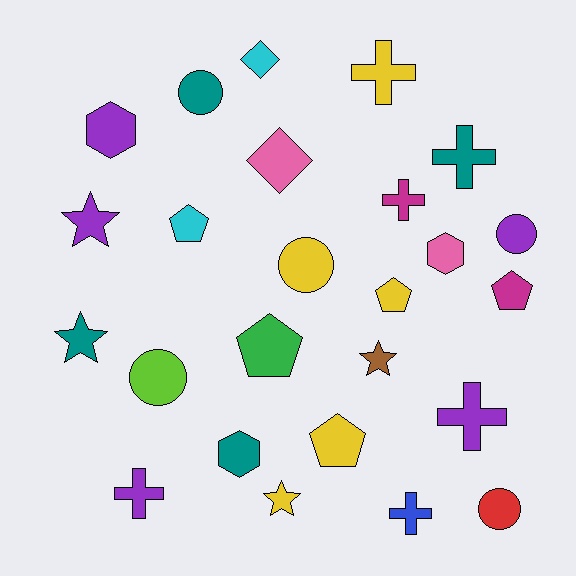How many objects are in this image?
There are 25 objects.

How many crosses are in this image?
There are 6 crosses.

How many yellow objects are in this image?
There are 5 yellow objects.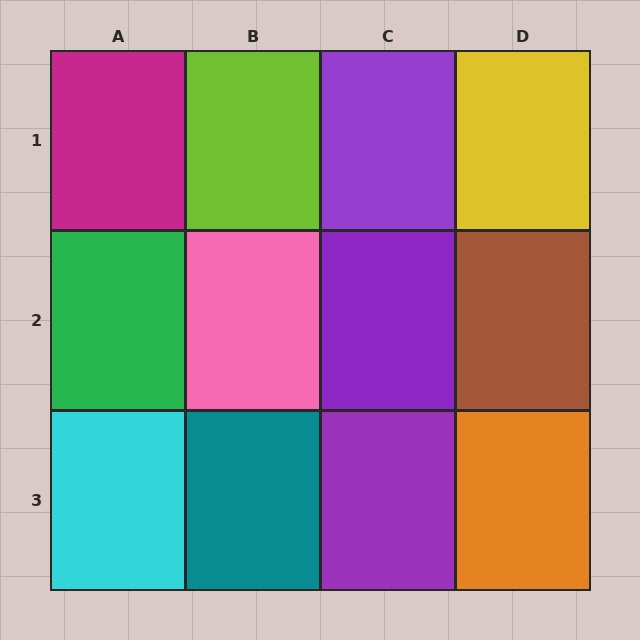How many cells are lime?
1 cell is lime.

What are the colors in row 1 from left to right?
Magenta, lime, purple, yellow.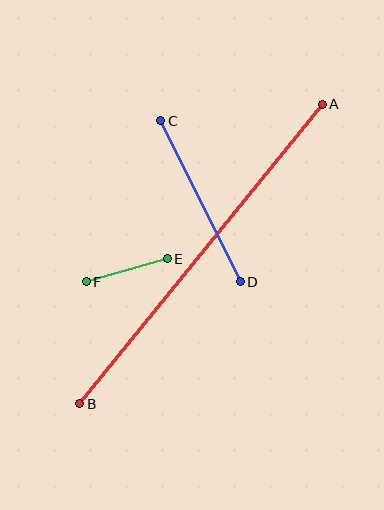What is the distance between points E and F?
The distance is approximately 84 pixels.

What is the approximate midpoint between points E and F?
The midpoint is at approximately (127, 270) pixels.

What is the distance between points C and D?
The distance is approximately 179 pixels.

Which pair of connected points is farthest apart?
Points A and B are farthest apart.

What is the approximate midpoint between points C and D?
The midpoint is at approximately (200, 201) pixels.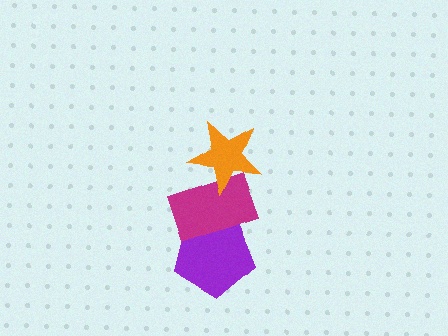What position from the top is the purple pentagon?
The purple pentagon is 3rd from the top.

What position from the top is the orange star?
The orange star is 1st from the top.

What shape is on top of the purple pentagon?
The magenta rectangle is on top of the purple pentagon.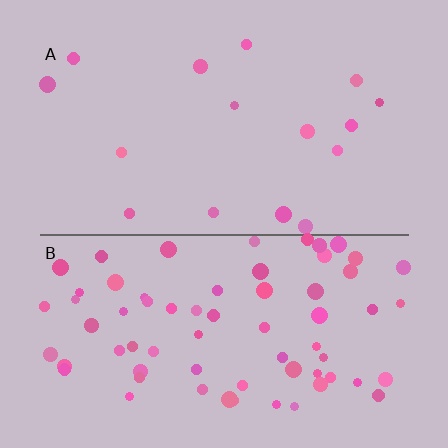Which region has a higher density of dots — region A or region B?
B (the bottom).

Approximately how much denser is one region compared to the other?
Approximately 4.3× — region B over region A.